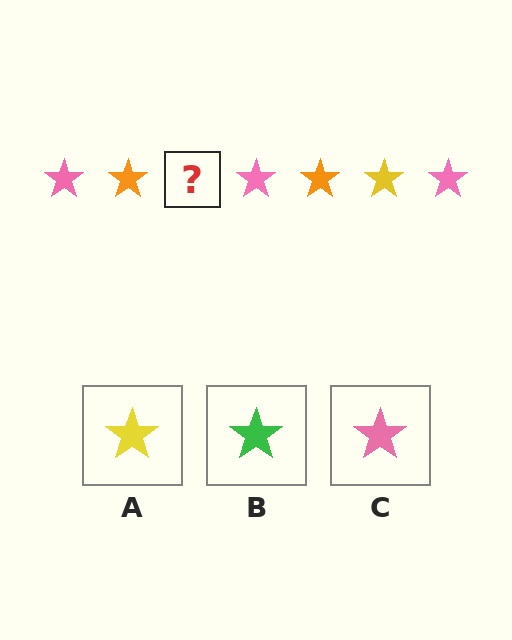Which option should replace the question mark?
Option A.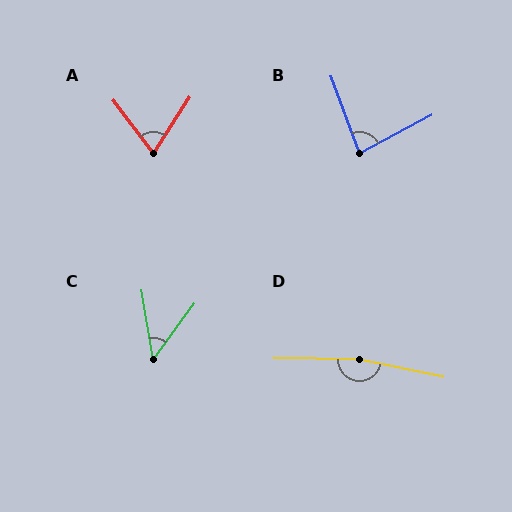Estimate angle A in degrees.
Approximately 70 degrees.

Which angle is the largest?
D, at approximately 169 degrees.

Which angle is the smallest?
C, at approximately 46 degrees.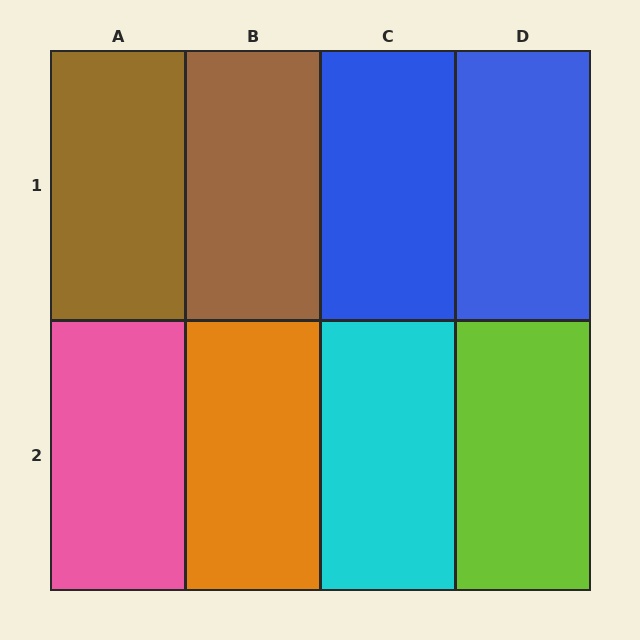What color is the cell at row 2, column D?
Lime.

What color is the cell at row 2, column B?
Orange.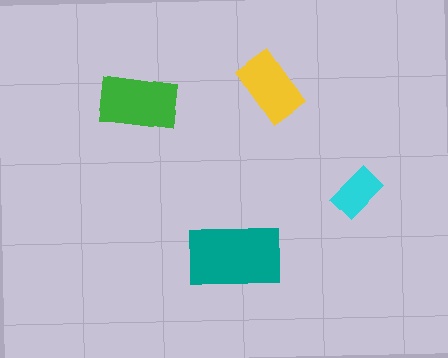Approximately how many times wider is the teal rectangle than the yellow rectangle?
About 1.5 times wider.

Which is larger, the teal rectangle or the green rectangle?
The teal one.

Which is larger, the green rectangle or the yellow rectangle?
The green one.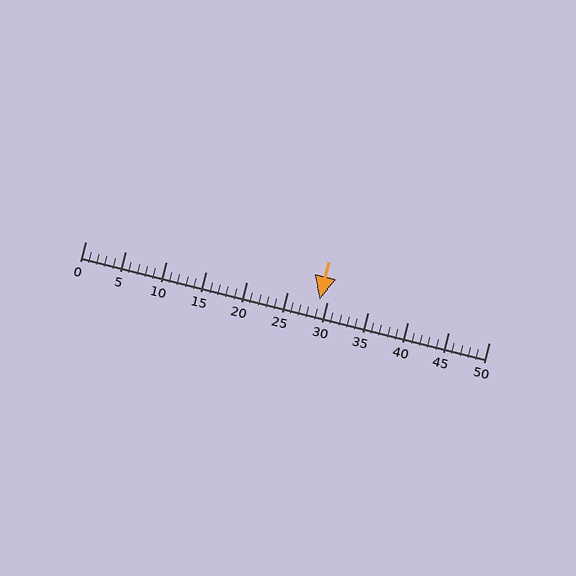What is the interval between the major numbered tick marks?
The major tick marks are spaced 5 units apart.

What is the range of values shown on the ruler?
The ruler shows values from 0 to 50.